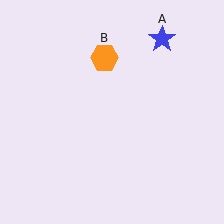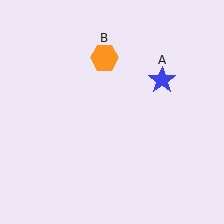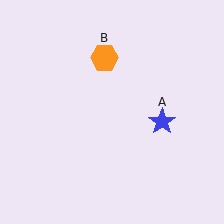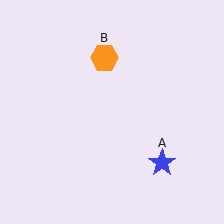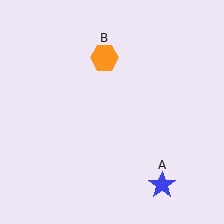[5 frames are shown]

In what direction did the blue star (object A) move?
The blue star (object A) moved down.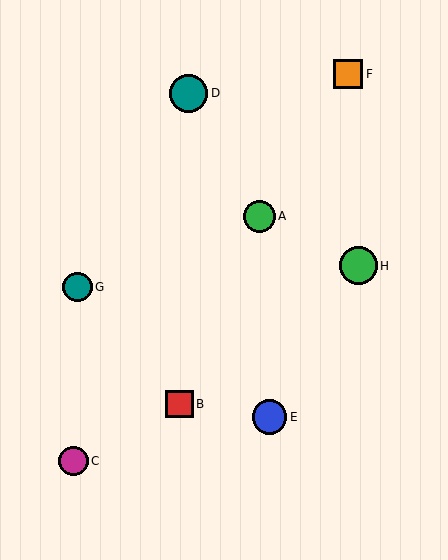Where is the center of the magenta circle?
The center of the magenta circle is at (74, 461).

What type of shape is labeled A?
Shape A is a green circle.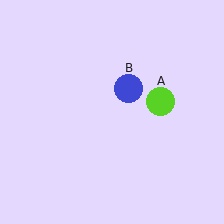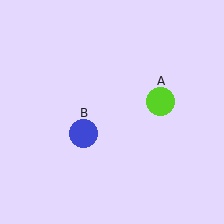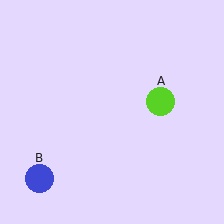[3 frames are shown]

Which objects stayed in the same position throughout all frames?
Lime circle (object A) remained stationary.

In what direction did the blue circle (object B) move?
The blue circle (object B) moved down and to the left.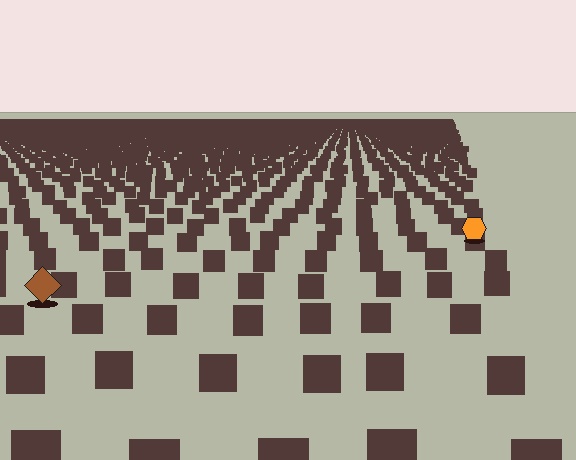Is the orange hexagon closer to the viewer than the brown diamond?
No. The brown diamond is closer — you can tell from the texture gradient: the ground texture is coarser near it.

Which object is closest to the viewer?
The brown diamond is closest. The texture marks near it are larger and more spread out.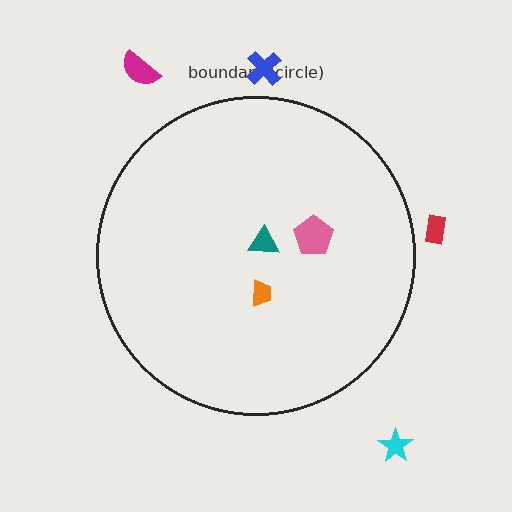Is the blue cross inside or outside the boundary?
Outside.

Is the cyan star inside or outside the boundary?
Outside.